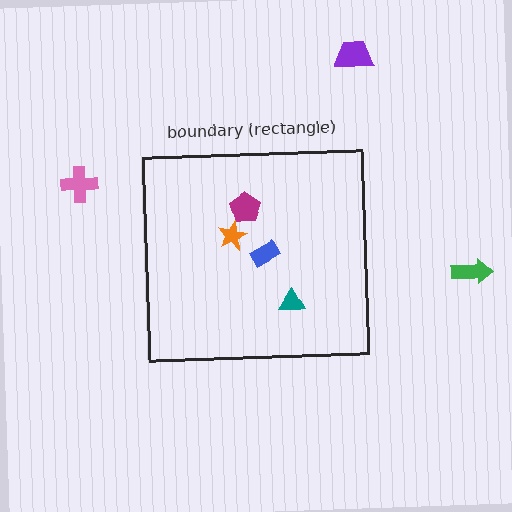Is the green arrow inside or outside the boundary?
Outside.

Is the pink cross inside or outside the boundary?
Outside.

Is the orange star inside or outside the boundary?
Inside.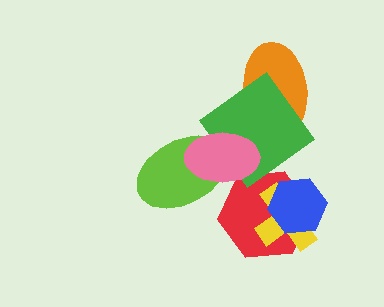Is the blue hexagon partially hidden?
No, no other shape covers it.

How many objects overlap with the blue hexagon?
2 objects overlap with the blue hexagon.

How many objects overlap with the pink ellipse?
3 objects overlap with the pink ellipse.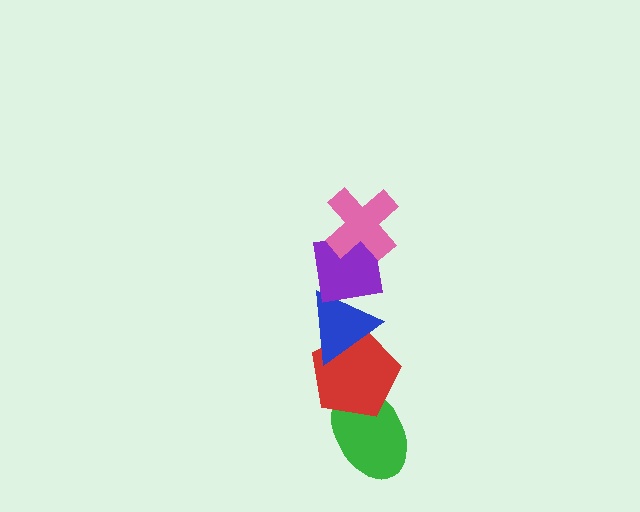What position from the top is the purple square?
The purple square is 2nd from the top.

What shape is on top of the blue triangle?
The purple square is on top of the blue triangle.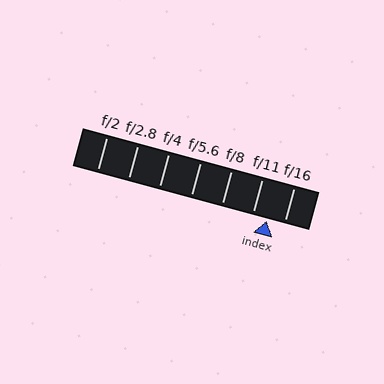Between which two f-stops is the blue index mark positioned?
The index mark is between f/11 and f/16.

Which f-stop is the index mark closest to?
The index mark is closest to f/11.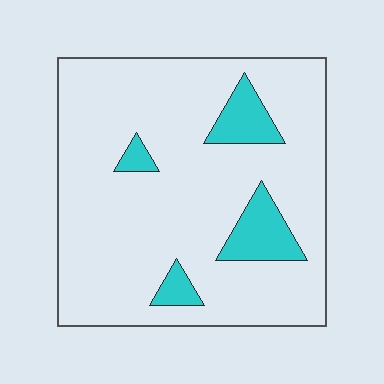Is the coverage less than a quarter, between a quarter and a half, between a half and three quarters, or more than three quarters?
Less than a quarter.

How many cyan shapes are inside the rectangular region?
4.